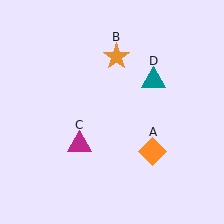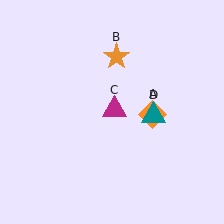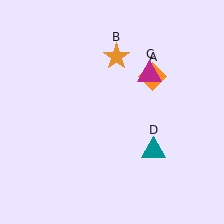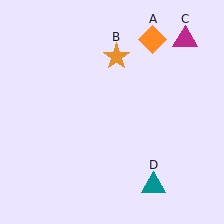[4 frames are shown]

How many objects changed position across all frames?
3 objects changed position: orange diamond (object A), magenta triangle (object C), teal triangle (object D).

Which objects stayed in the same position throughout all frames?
Orange star (object B) remained stationary.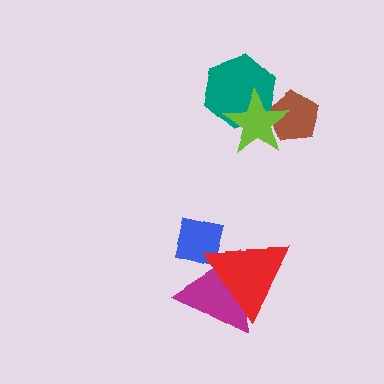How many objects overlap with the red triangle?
2 objects overlap with the red triangle.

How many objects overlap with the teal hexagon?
1 object overlaps with the teal hexagon.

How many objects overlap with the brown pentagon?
1 object overlaps with the brown pentagon.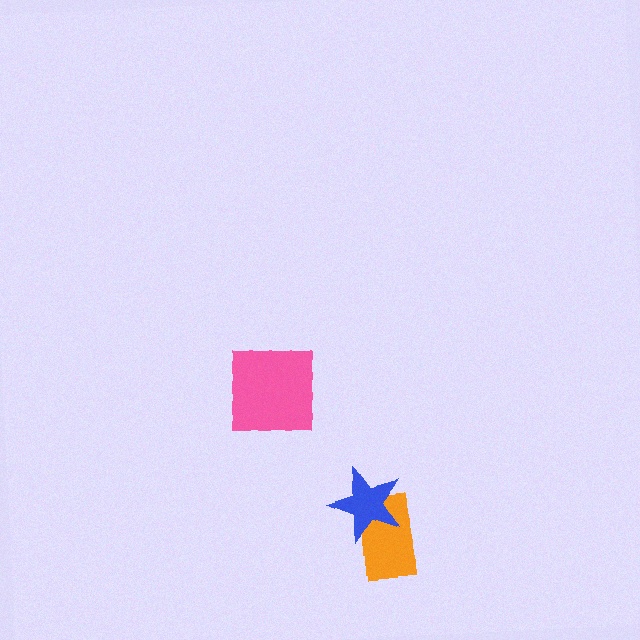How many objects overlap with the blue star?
1 object overlaps with the blue star.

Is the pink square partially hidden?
No, no other shape covers it.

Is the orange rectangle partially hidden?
Yes, it is partially covered by another shape.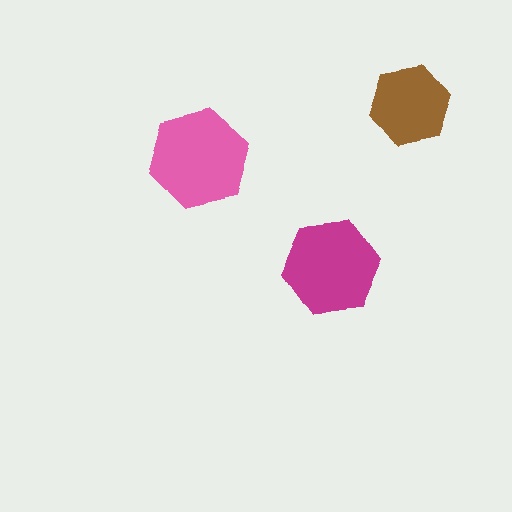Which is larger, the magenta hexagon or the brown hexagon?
The magenta one.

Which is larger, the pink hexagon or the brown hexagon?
The pink one.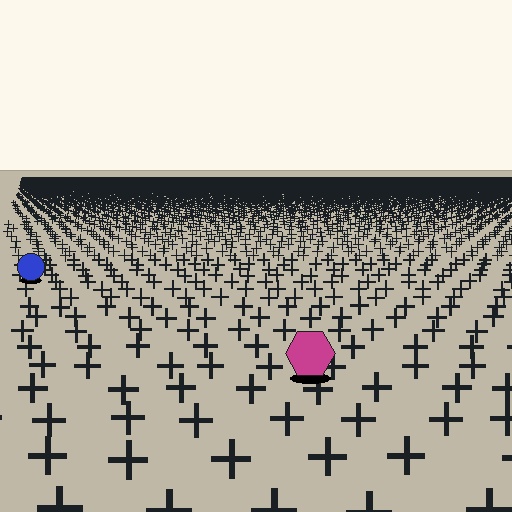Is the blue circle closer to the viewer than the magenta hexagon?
No. The magenta hexagon is closer — you can tell from the texture gradient: the ground texture is coarser near it.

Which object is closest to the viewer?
The magenta hexagon is closest. The texture marks near it are larger and more spread out.